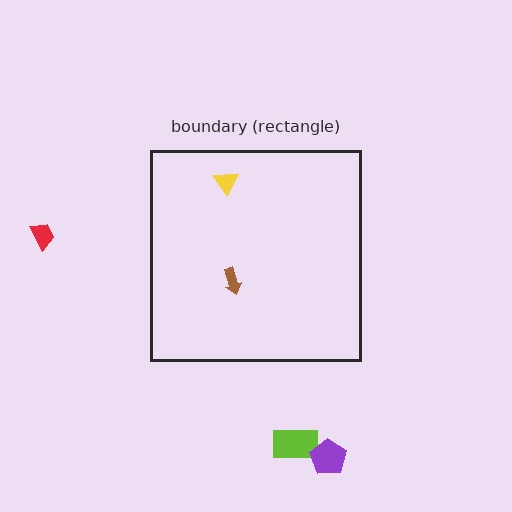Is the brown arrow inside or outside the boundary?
Inside.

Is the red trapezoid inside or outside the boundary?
Outside.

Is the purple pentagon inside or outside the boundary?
Outside.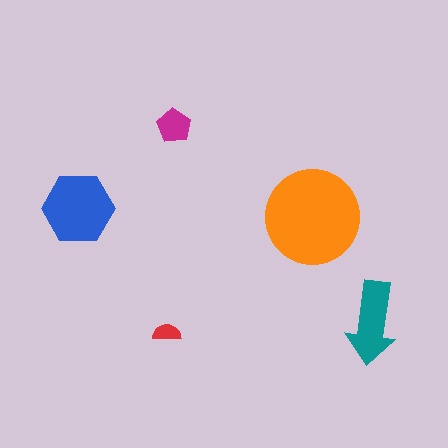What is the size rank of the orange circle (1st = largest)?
1st.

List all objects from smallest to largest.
The red semicircle, the magenta pentagon, the teal arrow, the blue hexagon, the orange circle.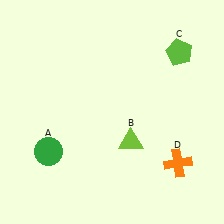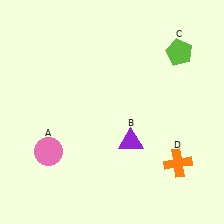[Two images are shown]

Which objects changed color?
A changed from green to pink. B changed from lime to purple.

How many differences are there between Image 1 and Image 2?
There are 2 differences between the two images.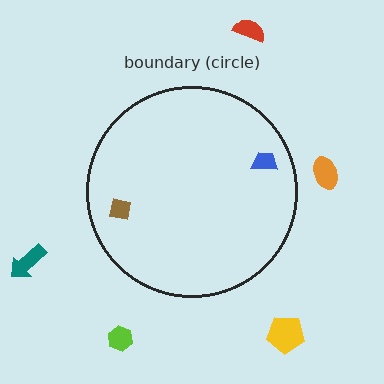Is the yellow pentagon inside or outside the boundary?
Outside.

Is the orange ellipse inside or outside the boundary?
Outside.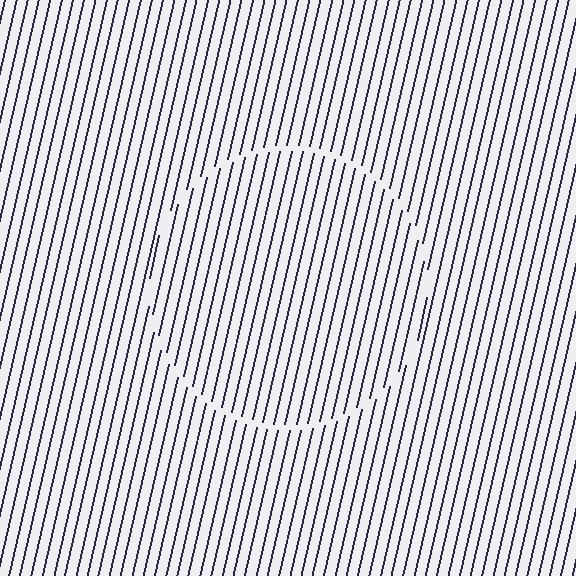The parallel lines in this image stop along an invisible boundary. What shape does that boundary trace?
An illusory circle. The interior of the shape contains the same grating, shifted by half a period — the contour is defined by the phase discontinuity where line-ends from the inner and outer gratings abut.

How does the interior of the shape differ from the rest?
The interior of the shape contains the same grating, shifted by half a period — the contour is defined by the phase discontinuity where line-ends from the inner and outer gratings abut.